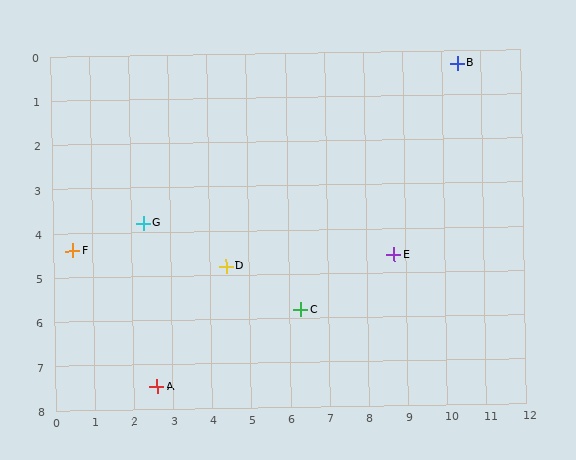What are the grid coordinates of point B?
Point B is at approximately (10.4, 0.3).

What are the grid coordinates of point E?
Point E is at approximately (8.7, 4.6).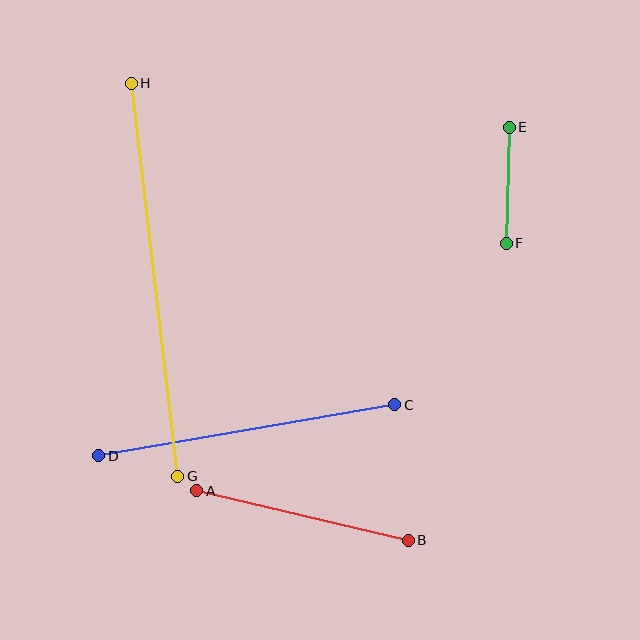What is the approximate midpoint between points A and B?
The midpoint is at approximately (303, 515) pixels.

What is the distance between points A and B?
The distance is approximately 217 pixels.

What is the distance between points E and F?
The distance is approximately 116 pixels.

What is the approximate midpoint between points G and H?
The midpoint is at approximately (154, 280) pixels.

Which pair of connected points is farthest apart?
Points G and H are farthest apart.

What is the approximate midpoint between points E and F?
The midpoint is at approximately (508, 185) pixels.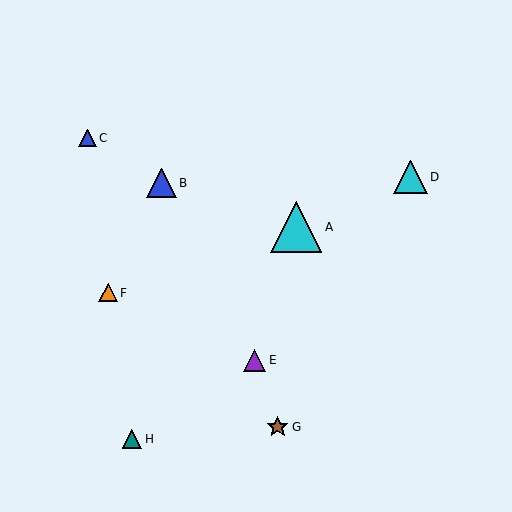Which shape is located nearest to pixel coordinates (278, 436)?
The brown star (labeled G) at (278, 427) is nearest to that location.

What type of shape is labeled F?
Shape F is an orange triangle.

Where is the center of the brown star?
The center of the brown star is at (278, 427).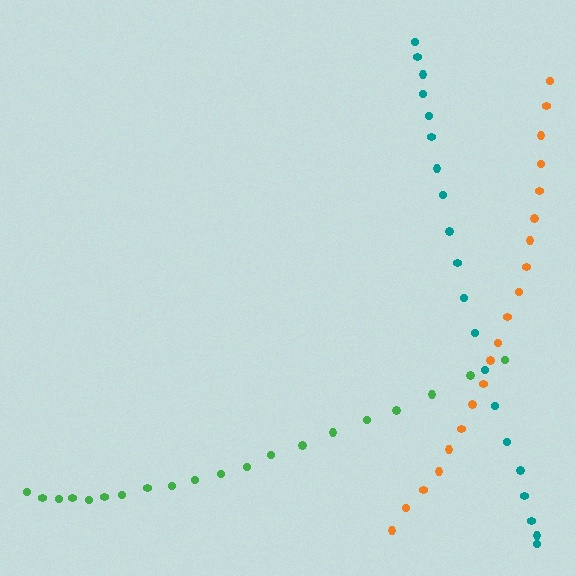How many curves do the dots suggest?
There are 3 distinct paths.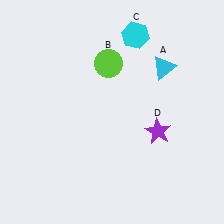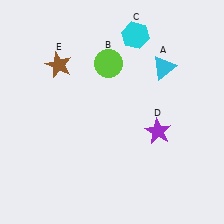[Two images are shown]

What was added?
A brown star (E) was added in Image 2.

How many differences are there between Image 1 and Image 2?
There is 1 difference between the two images.